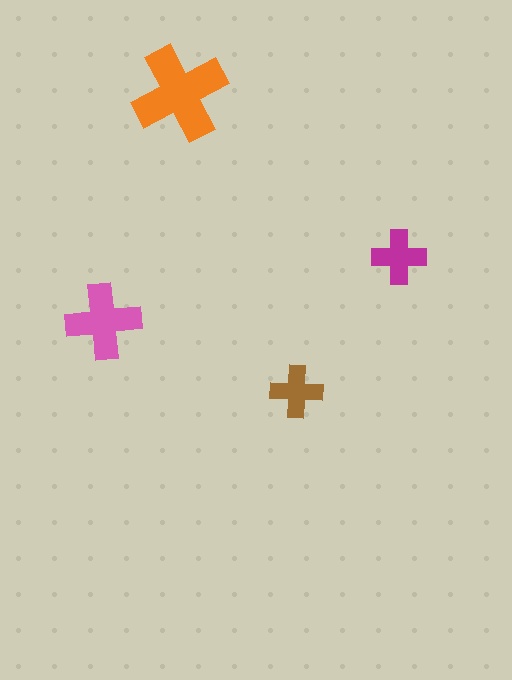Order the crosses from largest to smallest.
the orange one, the pink one, the magenta one, the brown one.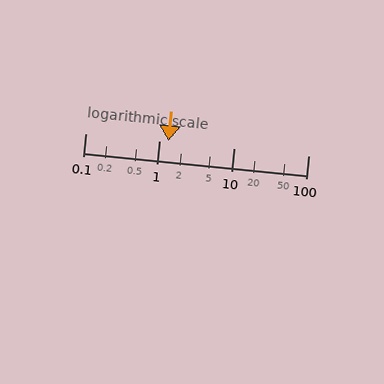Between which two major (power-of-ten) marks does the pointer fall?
The pointer is between 1 and 10.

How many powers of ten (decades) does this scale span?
The scale spans 3 decades, from 0.1 to 100.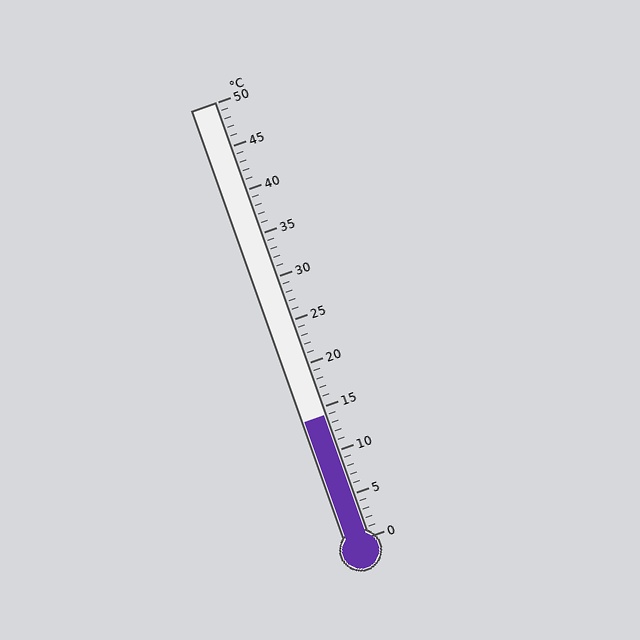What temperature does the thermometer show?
The thermometer shows approximately 14°C.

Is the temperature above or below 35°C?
The temperature is below 35°C.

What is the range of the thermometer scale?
The thermometer scale ranges from 0°C to 50°C.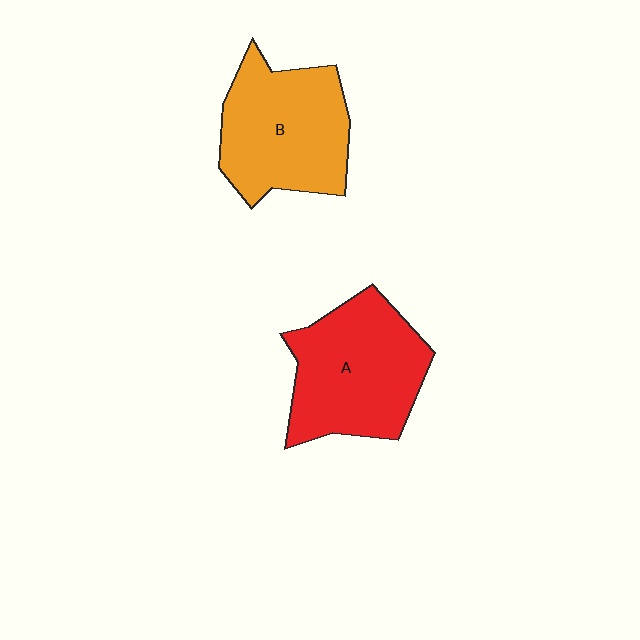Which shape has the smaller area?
Shape B (orange).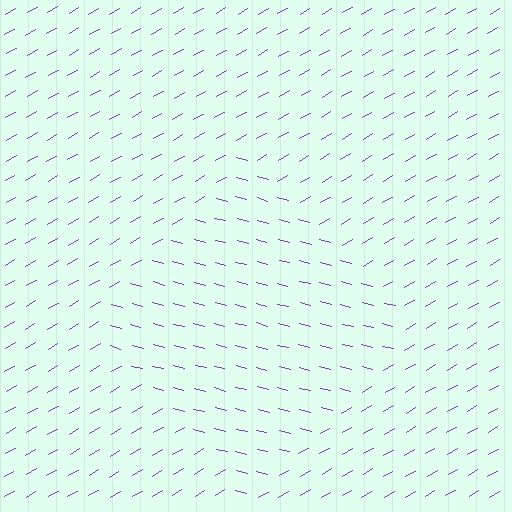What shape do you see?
I see a diamond.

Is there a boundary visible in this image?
Yes, there is a texture boundary formed by a change in line orientation.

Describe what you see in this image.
The image is filled with small purple line segments. A diamond region in the image has lines oriented differently from the surrounding lines, creating a visible texture boundary.